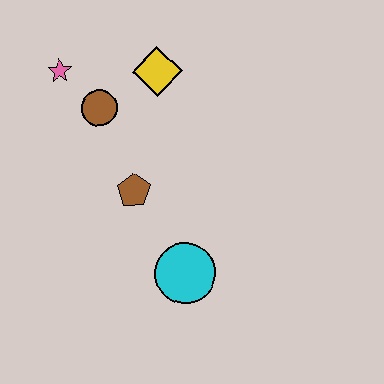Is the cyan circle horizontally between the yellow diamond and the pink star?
No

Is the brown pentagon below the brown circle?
Yes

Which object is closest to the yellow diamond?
The brown circle is closest to the yellow diamond.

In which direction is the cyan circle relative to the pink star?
The cyan circle is below the pink star.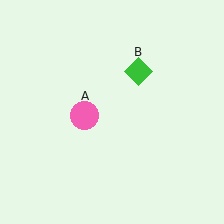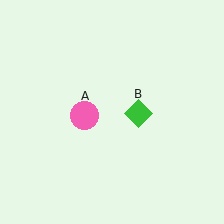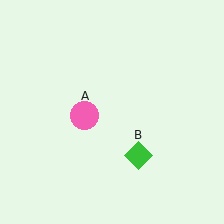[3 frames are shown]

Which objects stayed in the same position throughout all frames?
Pink circle (object A) remained stationary.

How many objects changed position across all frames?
1 object changed position: green diamond (object B).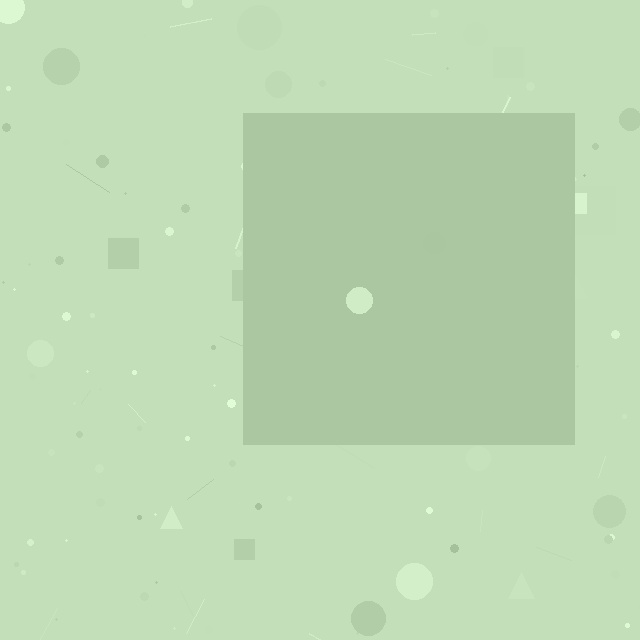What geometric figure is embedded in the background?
A square is embedded in the background.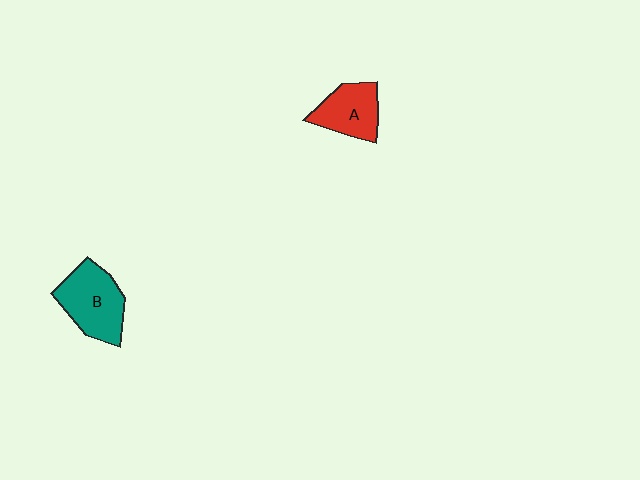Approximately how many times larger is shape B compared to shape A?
Approximately 1.3 times.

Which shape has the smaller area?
Shape A (red).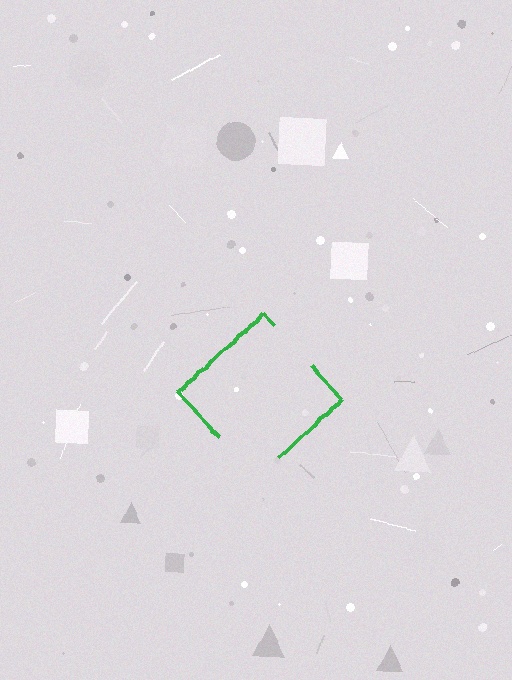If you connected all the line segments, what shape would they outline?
They would outline a diamond.